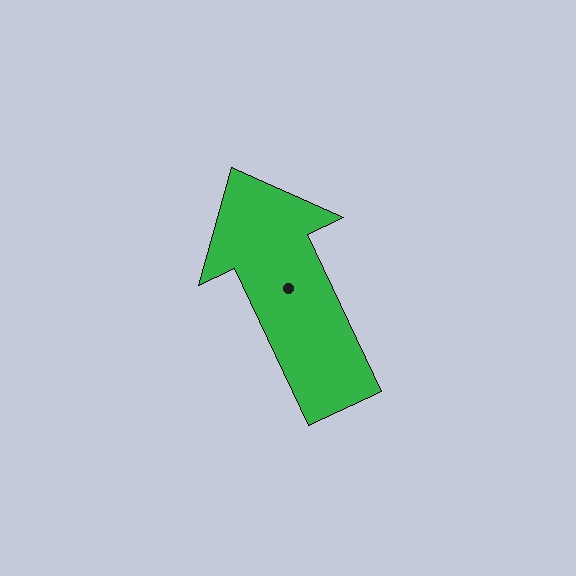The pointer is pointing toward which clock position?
Roughly 11 o'clock.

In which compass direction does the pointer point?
Northwest.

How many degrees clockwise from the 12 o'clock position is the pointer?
Approximately 335 degrees.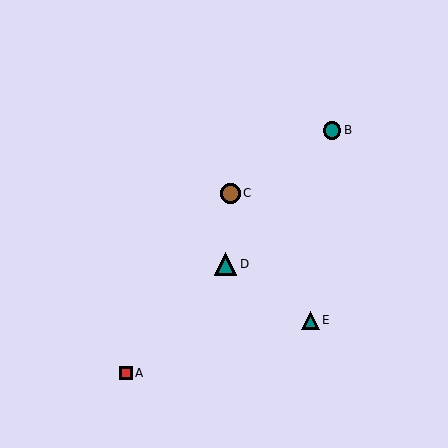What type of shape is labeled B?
Shape B is a teal circle.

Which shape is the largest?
The teal triangle (labeled D) is the largest.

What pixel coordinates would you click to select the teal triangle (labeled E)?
Click at (310, 320) to select the teal triangle E.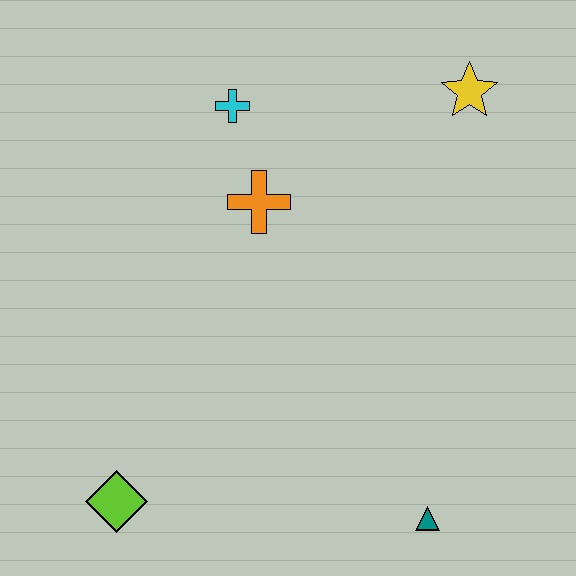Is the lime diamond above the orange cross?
No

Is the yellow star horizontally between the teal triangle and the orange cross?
No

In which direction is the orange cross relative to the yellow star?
The orange cross is to the left of the yellow star.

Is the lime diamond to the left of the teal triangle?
Yes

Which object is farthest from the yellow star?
The lime diamond is farthest from the yellow star.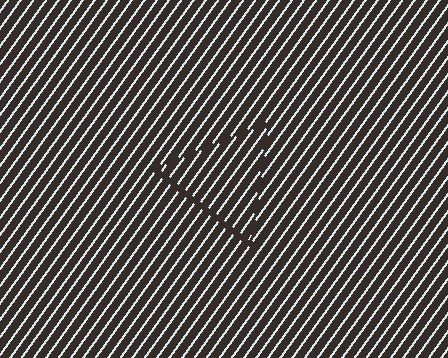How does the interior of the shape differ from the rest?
The interior of the shape contains the same grating, shifted by half a period — the contour is defined by the phase discontinuity where line-ends from the inner and outer gratings abut.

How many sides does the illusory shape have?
3 sides — the line-ends trace a triangle.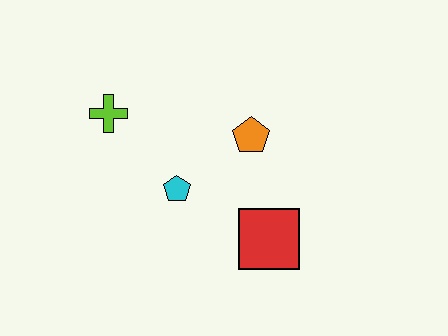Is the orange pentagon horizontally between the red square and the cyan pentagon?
Yes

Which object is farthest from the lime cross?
The red square is farthest from the lime cross.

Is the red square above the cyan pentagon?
No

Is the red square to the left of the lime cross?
No